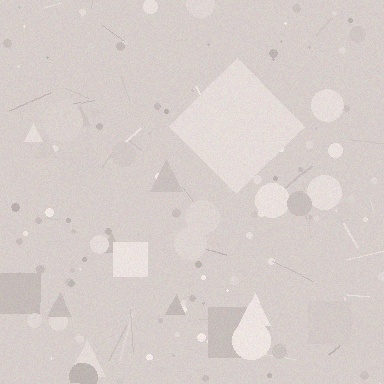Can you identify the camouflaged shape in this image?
The camouflaged shape is a diamond.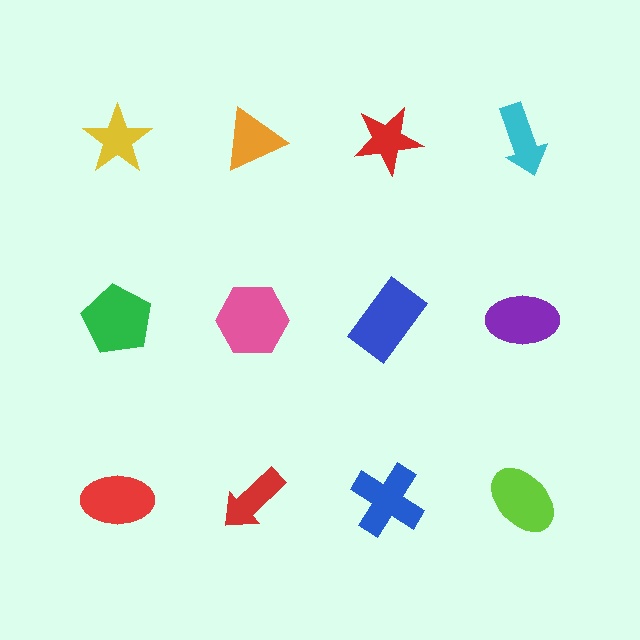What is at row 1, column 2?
An orange triangle.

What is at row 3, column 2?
A red arrow.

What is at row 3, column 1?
A red ellipse.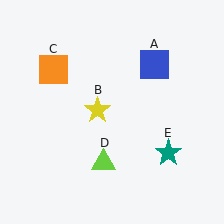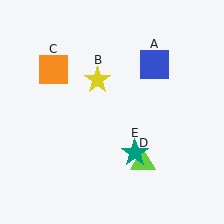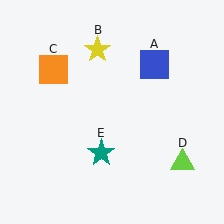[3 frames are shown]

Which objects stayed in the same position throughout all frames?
Blue square (object A) and orange square (object C) remained stationary.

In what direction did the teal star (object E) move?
The teal star (object E) moved left.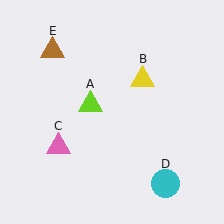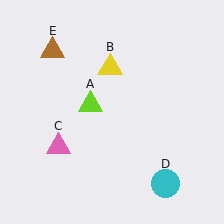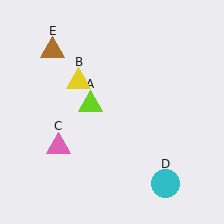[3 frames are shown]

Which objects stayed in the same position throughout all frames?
Lime triangle (object A) and pink triangle (object C) and cyan circle (object D) and brown triangle (object E) remained stationary.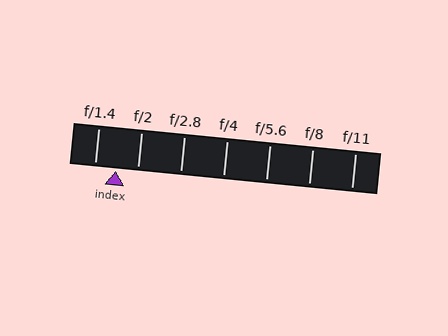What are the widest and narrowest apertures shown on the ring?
The widest aperture shown is f/1.4 and the narrowest is f/11.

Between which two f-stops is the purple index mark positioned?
The index mark is between f/1.4 and f/2.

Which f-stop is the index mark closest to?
The index mark is closest to f/1.4.